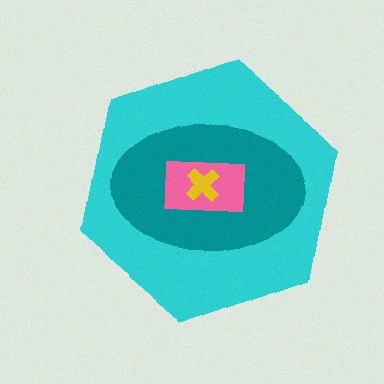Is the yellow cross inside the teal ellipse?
Yes.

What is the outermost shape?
The cyan hexagon.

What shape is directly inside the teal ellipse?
The pink rectangle.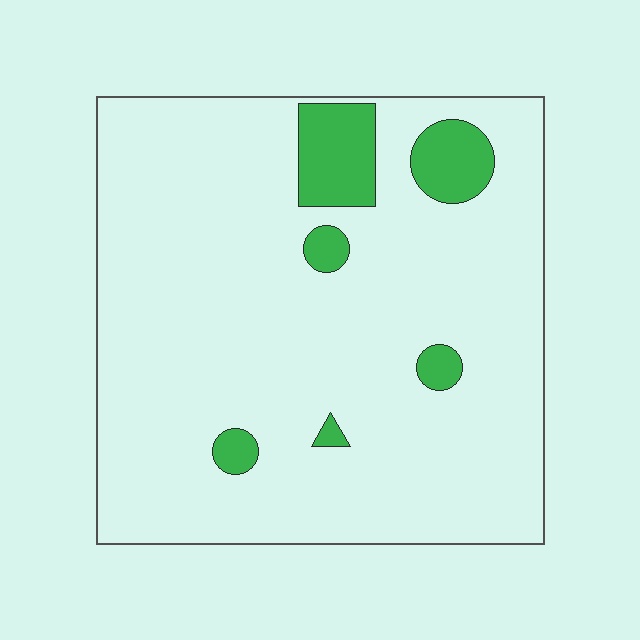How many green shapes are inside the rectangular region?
6.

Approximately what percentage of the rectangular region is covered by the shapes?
Approximately 10%.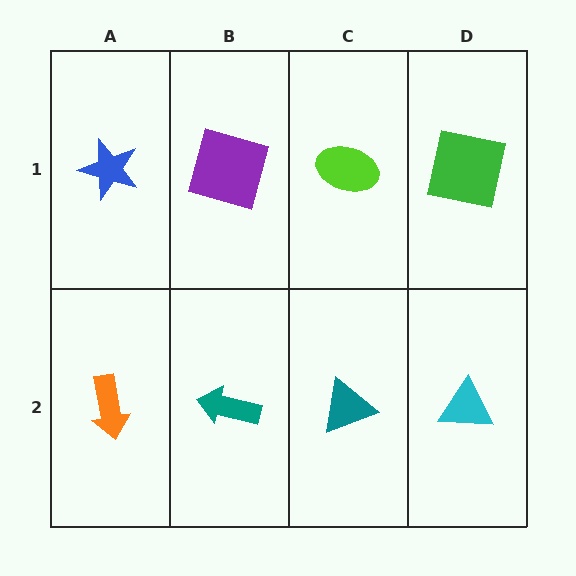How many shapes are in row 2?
4 shapes.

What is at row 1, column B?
A purple square.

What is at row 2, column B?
A teal arrow.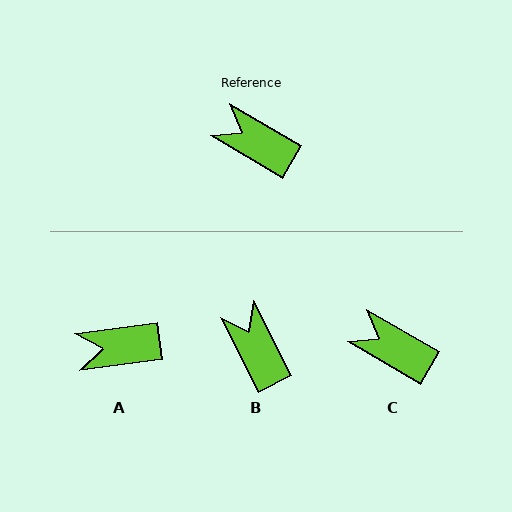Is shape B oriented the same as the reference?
No, it is off by about 33 degrees.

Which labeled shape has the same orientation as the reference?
C.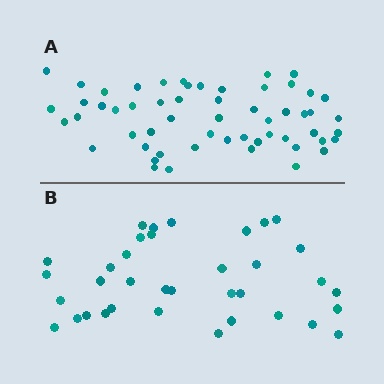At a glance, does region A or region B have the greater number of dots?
Region A (the top region) has more dots.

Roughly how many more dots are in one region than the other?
Region A has approximately 20 more dots than region B.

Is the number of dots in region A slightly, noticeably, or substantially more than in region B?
Region A has substantially more. The ratio is roughly 1.6 to 1.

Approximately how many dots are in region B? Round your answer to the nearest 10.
About 40 dots. (The exact count is 36, which rounds to 40.)